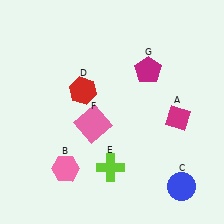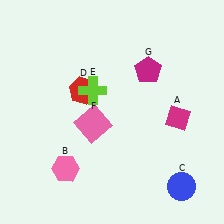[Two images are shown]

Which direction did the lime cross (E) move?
The lime cross (E) moved up.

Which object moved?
The lime cross (E) moved up.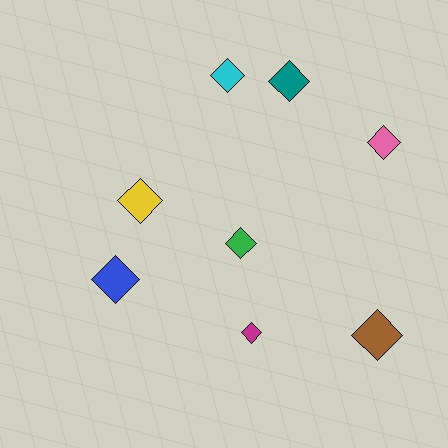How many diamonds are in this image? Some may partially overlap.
There are 8 diamonds.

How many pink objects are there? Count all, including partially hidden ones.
There is 1 pink object.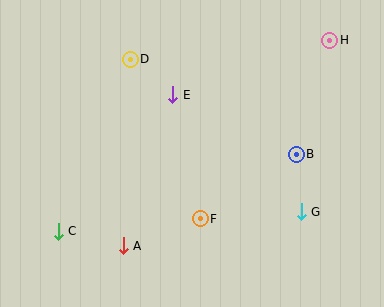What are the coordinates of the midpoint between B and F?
The midpoint between B and F is at (248, 186).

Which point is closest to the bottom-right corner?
Point G is closest to the bottom-right corner.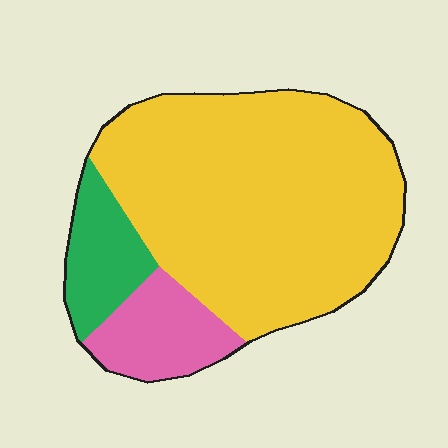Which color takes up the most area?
Yellow, at roughly 75%.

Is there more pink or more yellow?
Yellow.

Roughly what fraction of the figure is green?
Green covers 12% of the figure.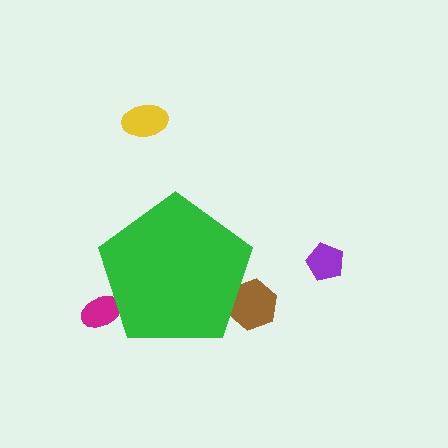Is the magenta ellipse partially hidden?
Yes, the magenta ellipse is partially hidden behind the green pentagon.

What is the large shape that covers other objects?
A green pentagon.